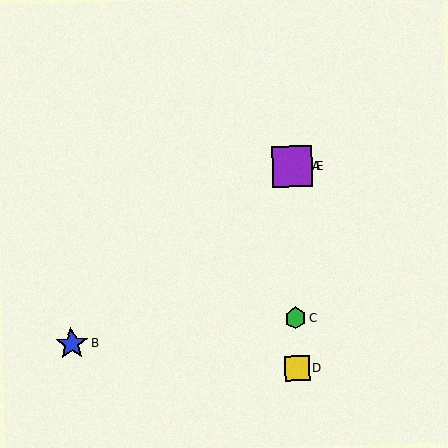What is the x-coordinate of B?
Object B is at x≈71.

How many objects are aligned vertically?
4 objects (A, C, D, E) are aligned vertically.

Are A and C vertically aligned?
Yes, both are at x≈292.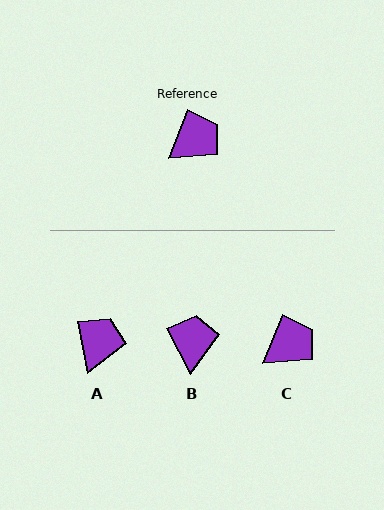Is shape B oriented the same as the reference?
No, it is off by about 50 degrees.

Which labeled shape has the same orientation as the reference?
C.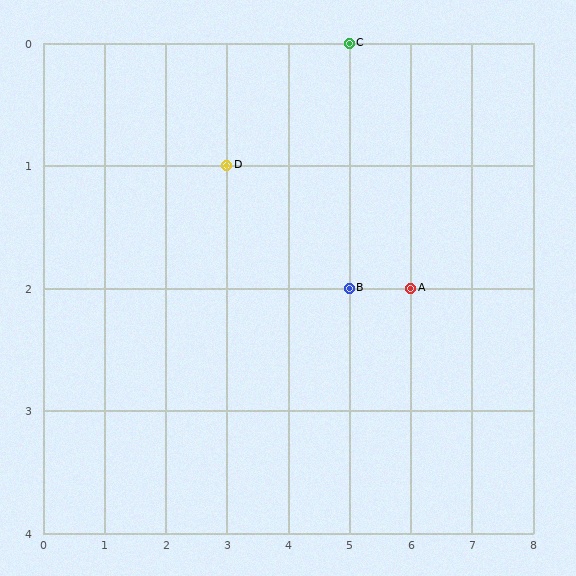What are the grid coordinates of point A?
Point A is at grid coordinates (6, 2).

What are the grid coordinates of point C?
Point C is at grid coordinates (5, 0).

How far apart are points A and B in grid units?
Points A and B are 1 column apart.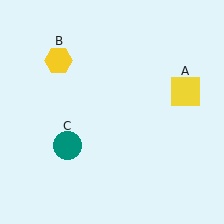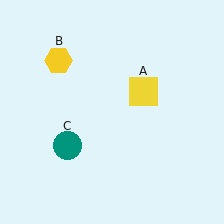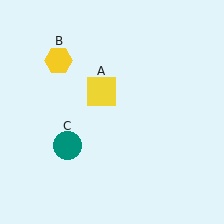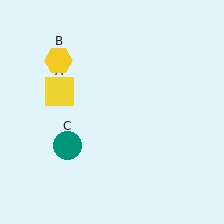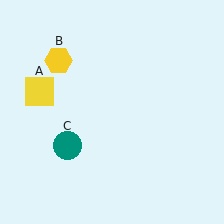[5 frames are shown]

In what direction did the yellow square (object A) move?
The yellow square (object A) moved left.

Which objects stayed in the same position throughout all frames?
Yellow hexagon (object B) and teal circle (object C) remained stationary.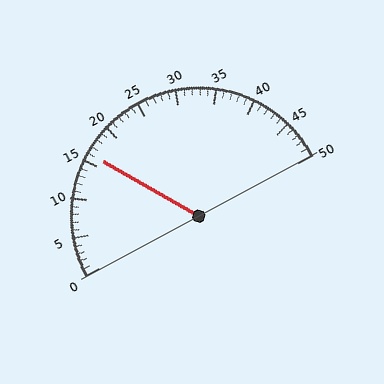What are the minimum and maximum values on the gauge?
The gauge ranges from 0 to 50.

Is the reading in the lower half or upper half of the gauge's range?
The reading is in the lower half of the range (0 to 50).